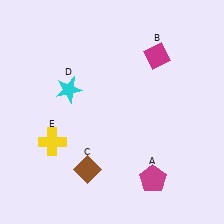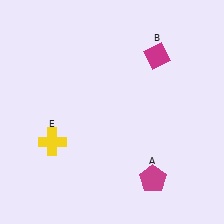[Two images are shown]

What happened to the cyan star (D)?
The cyan star (D) was removed in Image 2. It was in the top-left area of Image 1.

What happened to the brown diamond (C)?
The brown diamond (C) was removed in Image 2. It was in the bottom-left area of Image 1.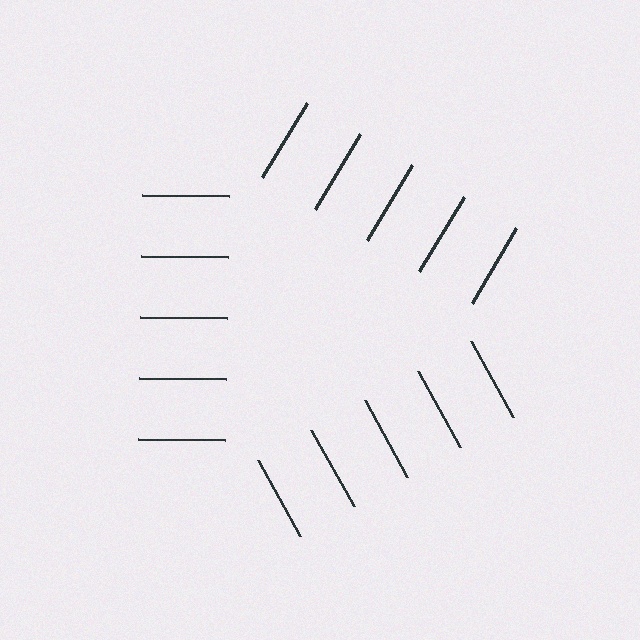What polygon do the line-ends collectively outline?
An illusory triangle — the line segments terminate on its edges but no continuous stroke is drawn.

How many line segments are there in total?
15 — 5 along each of the 3 edges.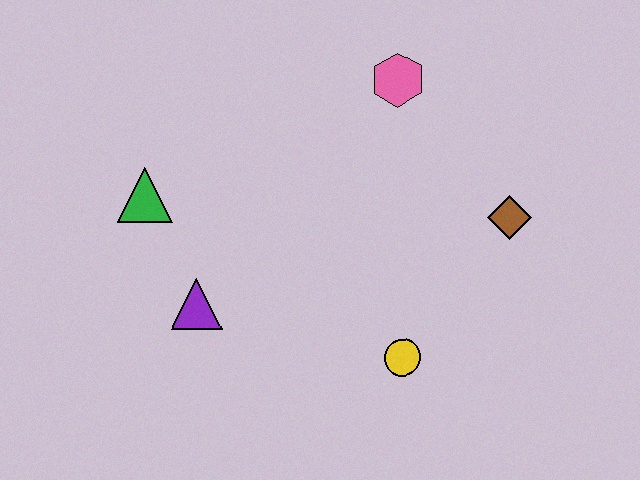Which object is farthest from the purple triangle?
The brown diamond is farthest from the purple triangle.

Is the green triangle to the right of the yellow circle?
No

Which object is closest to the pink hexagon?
The brown diamond is closest to the pink hexagon.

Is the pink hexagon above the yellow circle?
Yes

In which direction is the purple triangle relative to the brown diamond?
The purple triangle is to the left of the brown diamond.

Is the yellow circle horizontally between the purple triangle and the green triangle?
No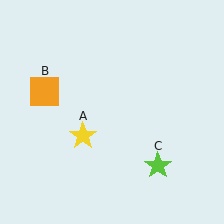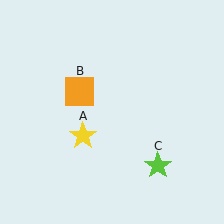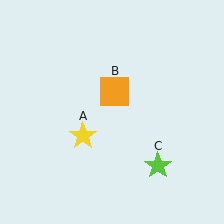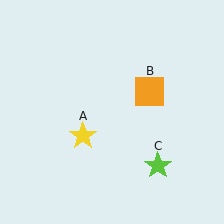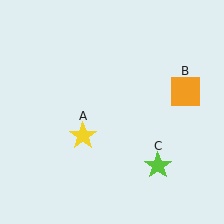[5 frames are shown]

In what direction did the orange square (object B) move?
The orange square (object B) moved right.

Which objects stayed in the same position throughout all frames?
Yellow star (object A) and lime star (object C) remained stationary.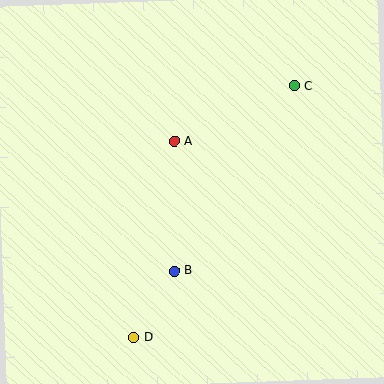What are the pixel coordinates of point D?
Point D is at (134, 337).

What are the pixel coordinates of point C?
Point C is at (295, 86).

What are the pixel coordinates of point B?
Point B is at (174, 271).